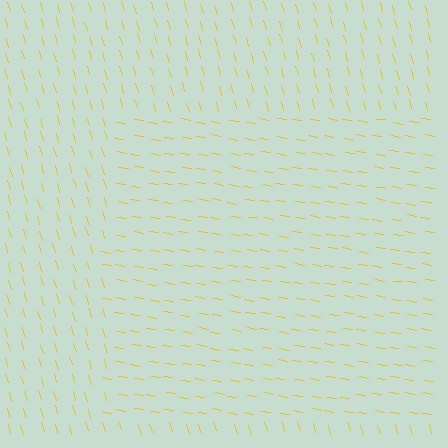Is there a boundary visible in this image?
Yes, there is a texture boundary formed by a change in line orientation.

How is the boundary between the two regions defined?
The boundary is defined purely by a change in line orientation (approximately 66 degrees difference). All lines are the same color and thickness.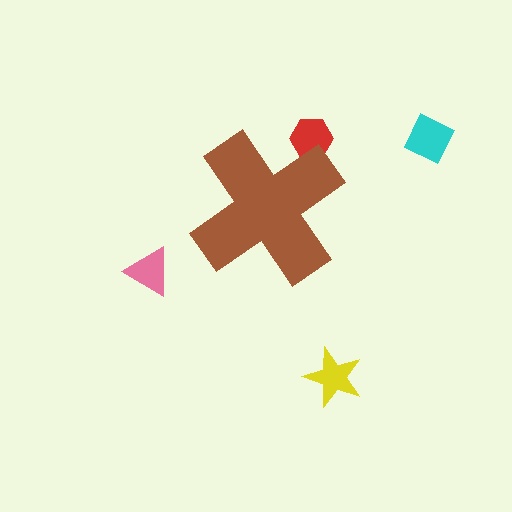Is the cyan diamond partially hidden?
No, the cyan diamond is fully visible.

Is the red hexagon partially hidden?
Yes, the red hexagon is partially hidden behind the brown cross.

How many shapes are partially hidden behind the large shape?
1 shape is partially hidden.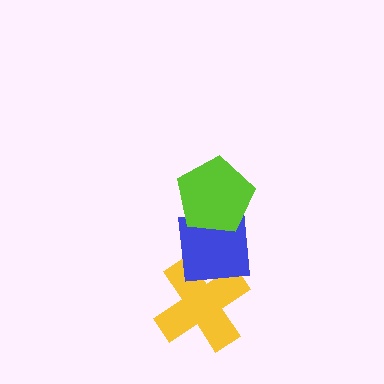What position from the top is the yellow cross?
The yellow cross is 3rd from the top.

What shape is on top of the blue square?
The lime pentagon is on top of the blue square.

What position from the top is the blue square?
The blue square is 2nd from the top.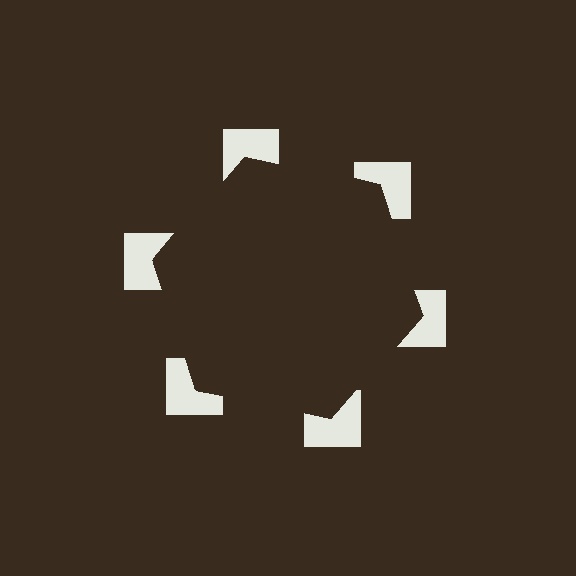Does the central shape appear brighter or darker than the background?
It typically appears slightly darker than the background, even though no actual brightness change is drawn.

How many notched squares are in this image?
There are 6 — one at each vertex of the illusory hexagon.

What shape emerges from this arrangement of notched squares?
An illusory hexagon — its edges are inferred from the aligned wedge cuts in the notched squares, not physically drawn.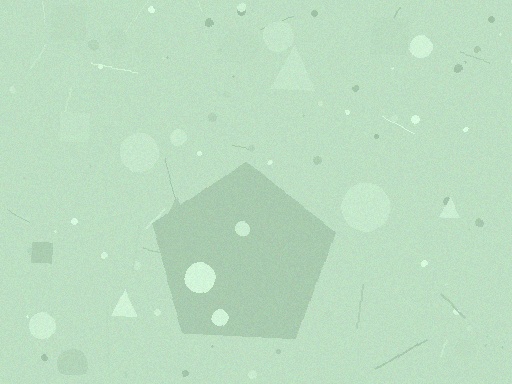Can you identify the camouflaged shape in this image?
The camouflaged shape is a pentagon.